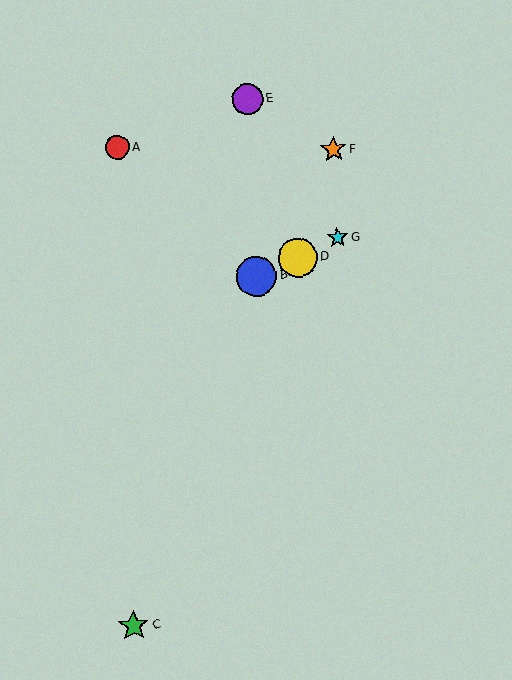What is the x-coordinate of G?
Object G is at x≈338.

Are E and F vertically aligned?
No, E is at x≈247 and F is at x≈333.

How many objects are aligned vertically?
2 objects (B, E) are aligned vertically.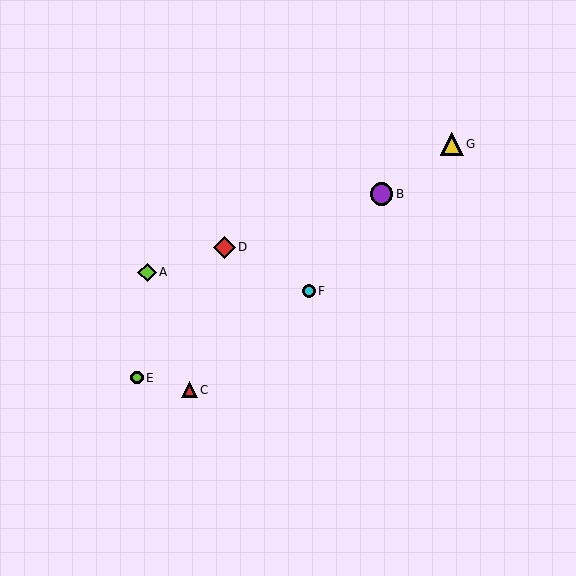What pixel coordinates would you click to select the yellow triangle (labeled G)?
Click at (452, 144) to select the yellow triangle G.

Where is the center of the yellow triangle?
The center of the yellow triangle is at (452, 144).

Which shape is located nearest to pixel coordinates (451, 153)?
The yellow triangle (labeled G) at (452, 144) is nearest to that location.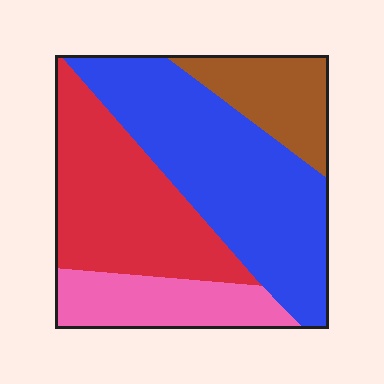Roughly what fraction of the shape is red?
Red covers 30% of the shape.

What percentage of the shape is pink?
Pink takes up about one sixth (1/6) of the shape.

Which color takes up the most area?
Blue, at roughly 40%.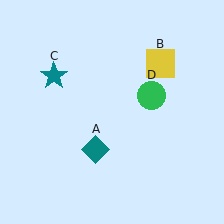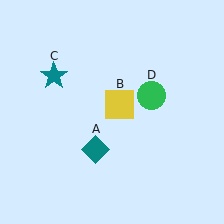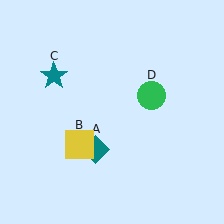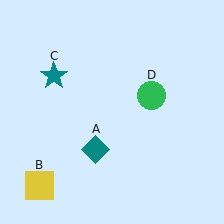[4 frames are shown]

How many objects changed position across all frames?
1 object changed position: yellow square (object B).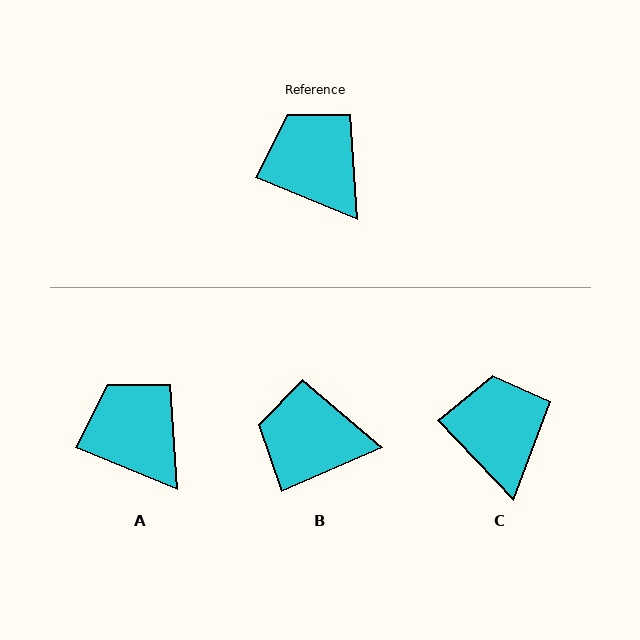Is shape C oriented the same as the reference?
No, it is off by about 24 degrees.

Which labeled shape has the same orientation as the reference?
A.